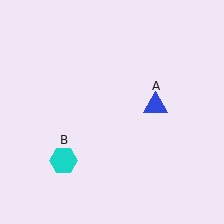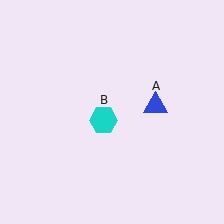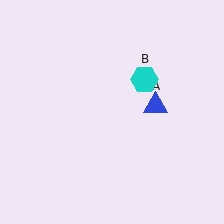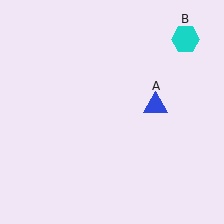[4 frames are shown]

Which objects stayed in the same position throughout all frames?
Blue triangle (object A) remained stationary.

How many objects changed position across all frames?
1 object changed position: cyan hexagon (object B).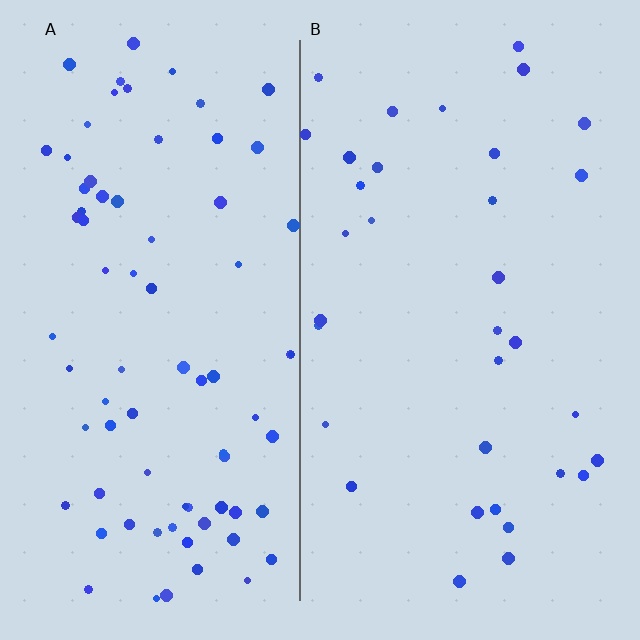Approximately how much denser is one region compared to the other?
Approximately 2.3× — region A over region B.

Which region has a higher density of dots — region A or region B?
A (the left).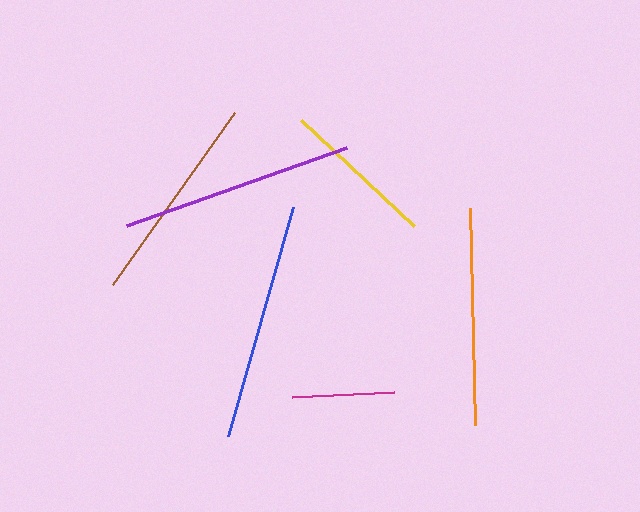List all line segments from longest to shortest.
From longest to shortest: blue, purple, orange, brown, yellow, magenta.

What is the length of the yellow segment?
The yellow segment is approximately 156 pixels long.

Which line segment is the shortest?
The magenta line is the shortest at approximately 103 pixels.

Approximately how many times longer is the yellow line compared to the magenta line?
The yellow line is approximately 1.5 times the length of the magenta line.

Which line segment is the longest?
The blue line is the longest at approximately 238 pixels.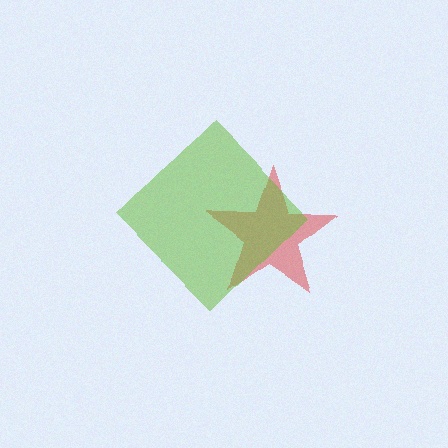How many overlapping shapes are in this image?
There are 2 overlapping shapes in the image.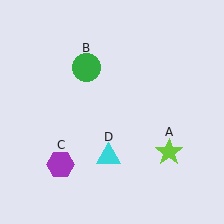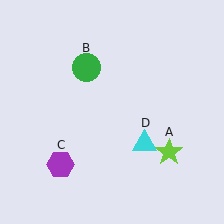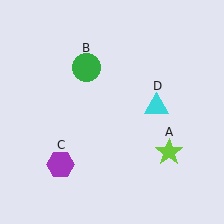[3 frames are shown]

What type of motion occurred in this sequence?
The cyan triangle (object D) rotated counterclockwise around the center of the scene.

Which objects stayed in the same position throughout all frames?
Lime star (object A) and green circle (object B) and purple hexagon (object C) remained stationary.